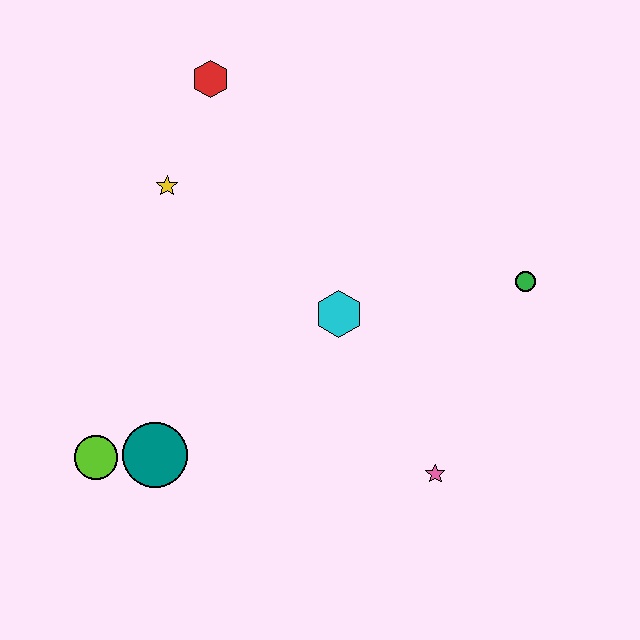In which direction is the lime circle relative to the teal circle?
The lime circle is to the left of the teal circle.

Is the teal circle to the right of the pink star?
No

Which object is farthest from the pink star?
The red hexagon is farthest from the pink star.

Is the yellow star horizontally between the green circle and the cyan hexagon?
No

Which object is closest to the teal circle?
The lime circle is closest to the teal circle.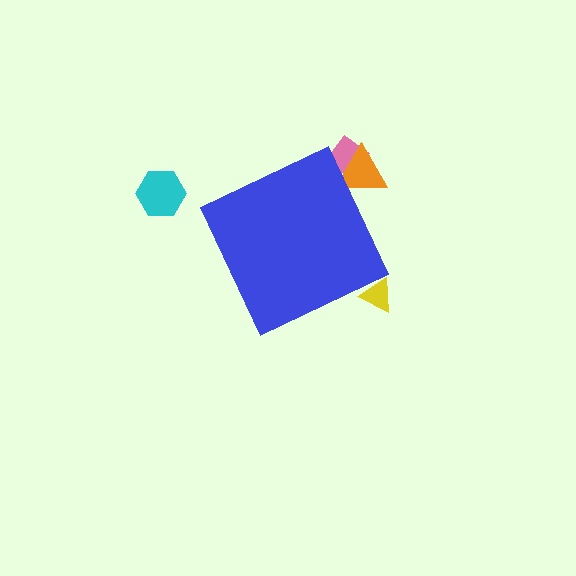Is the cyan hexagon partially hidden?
No, the cyan hexagon is fully visible.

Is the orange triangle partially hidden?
Yes, the orange triangle is partially hidden behind the blue diamond.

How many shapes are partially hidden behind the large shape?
3 shapes are partially hidden.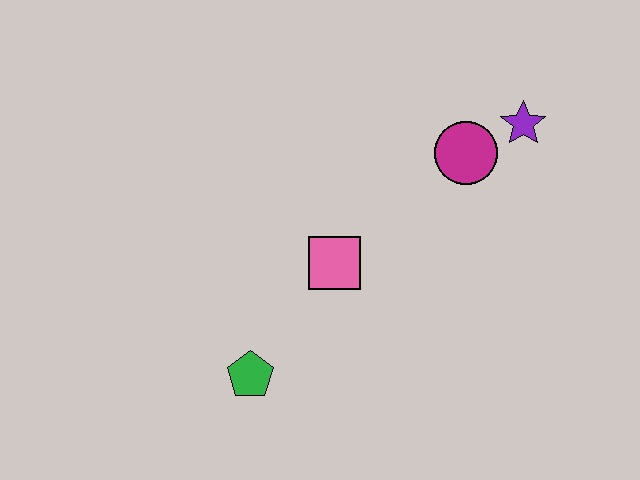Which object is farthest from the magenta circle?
The green pentagon is farthest from the magenta circle.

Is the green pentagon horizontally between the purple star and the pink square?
No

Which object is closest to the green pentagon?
The pink square is closest to the green pentagon.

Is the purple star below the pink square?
No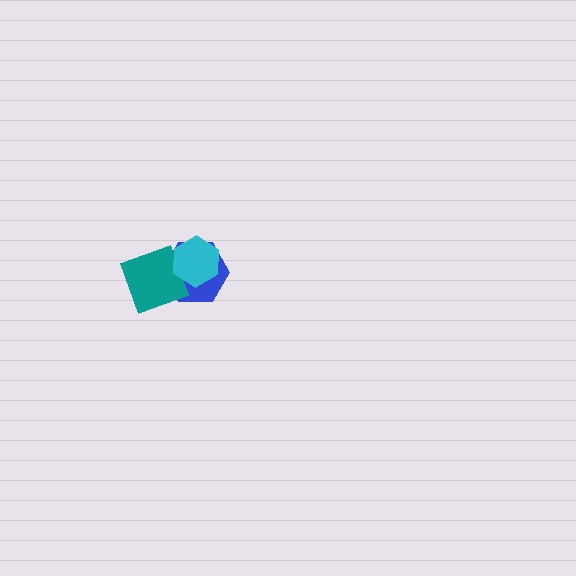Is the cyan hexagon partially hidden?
No, no other shape covers it.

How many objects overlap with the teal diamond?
2 objects overlap with the teal diamond.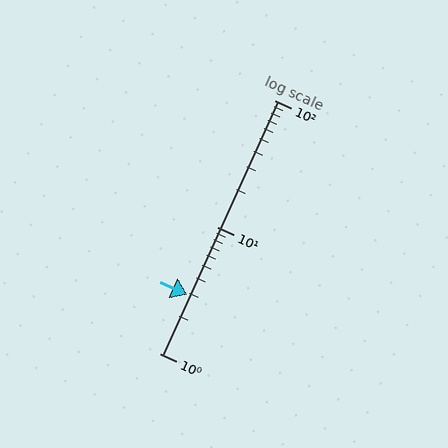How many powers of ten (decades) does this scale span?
The scale spans 2 decades, from 1 to 100.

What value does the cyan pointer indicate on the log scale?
The pointer indicates approximately 2.9.